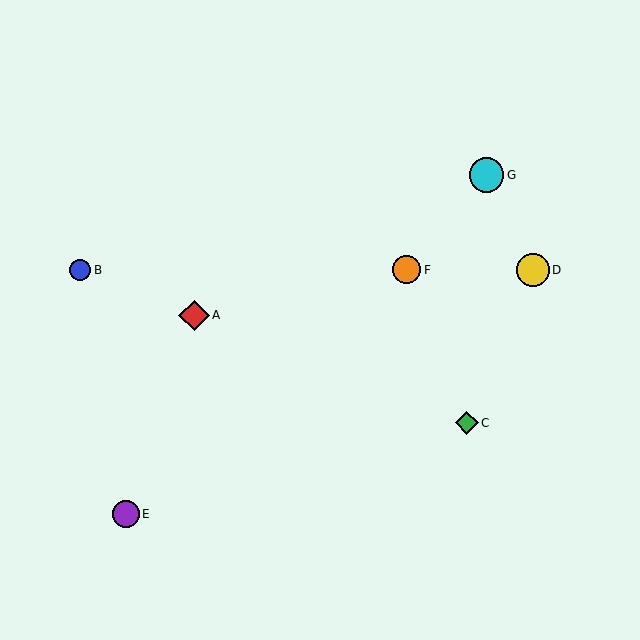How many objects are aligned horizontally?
3 objects (B, D, F) are aligned horizontally.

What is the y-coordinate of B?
Object B is at y≈270.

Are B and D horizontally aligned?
Yes, both are at y≈270.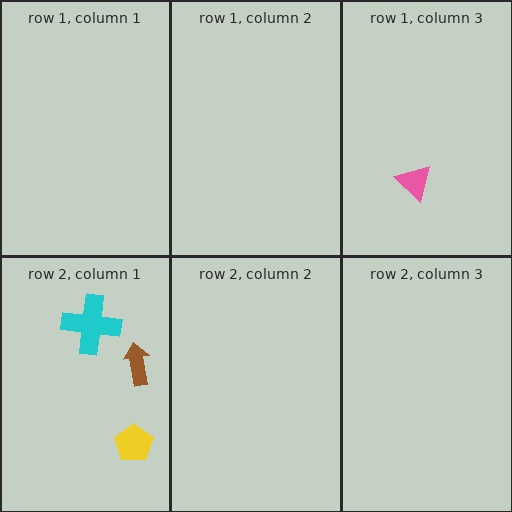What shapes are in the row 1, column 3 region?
The pink triangle.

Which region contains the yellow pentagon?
The row 2, column 1 region.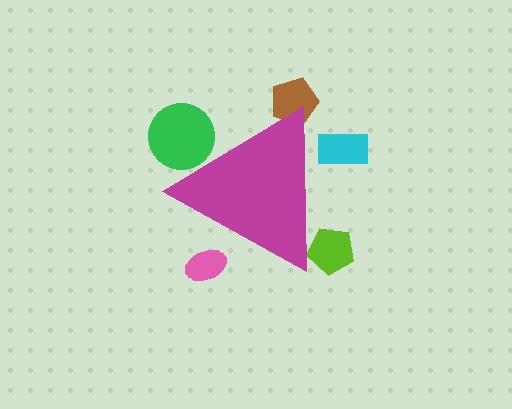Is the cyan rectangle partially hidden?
Yes, the cyan rectangle is partially hidden behind the magenta triangle.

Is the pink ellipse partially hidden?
Yes, the pink ellipse is partially hidden behind the magenta triangle.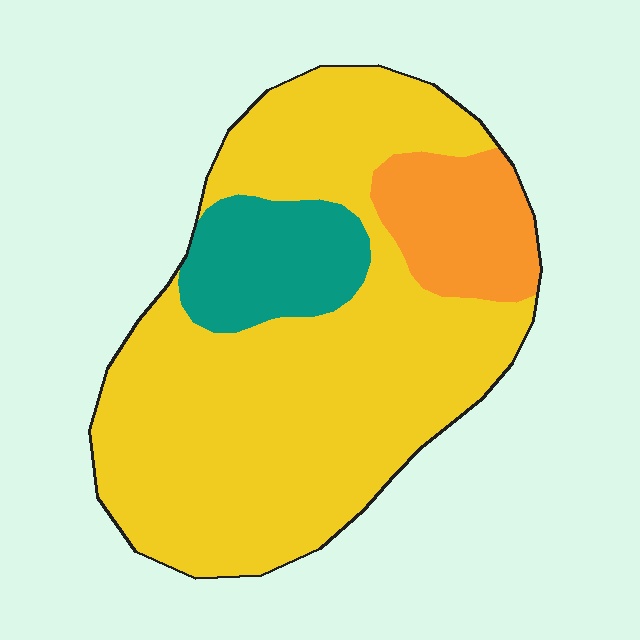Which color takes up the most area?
Yellow, at roughly 75%.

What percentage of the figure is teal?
Teal takes up about one eighth (1/8) of the figure.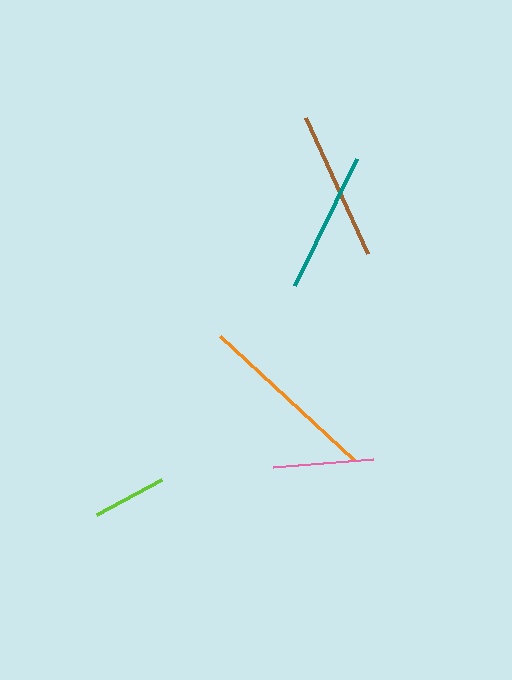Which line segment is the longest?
The orange line is the longest at approximately 183 pixels.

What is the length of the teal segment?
The teal segment is approximately 142 pixels long.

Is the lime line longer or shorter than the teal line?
The teal line is longer than the lime line.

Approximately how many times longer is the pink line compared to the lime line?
The pink line is approximately 1.4 times the length of the lime line.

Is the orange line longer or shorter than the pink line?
The orange line is longer than the pink line.